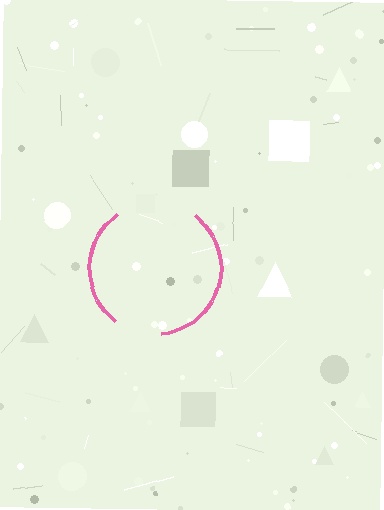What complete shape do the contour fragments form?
The contour fragments form a circle.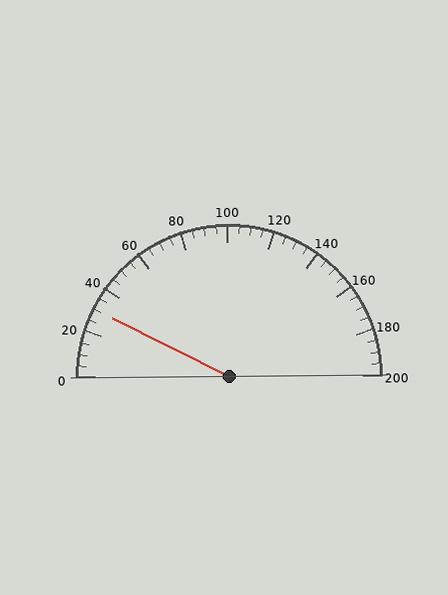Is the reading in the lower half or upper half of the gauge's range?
The reading is in the lower half of the range (0 to 200).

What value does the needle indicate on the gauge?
The needle indicates approximately 30.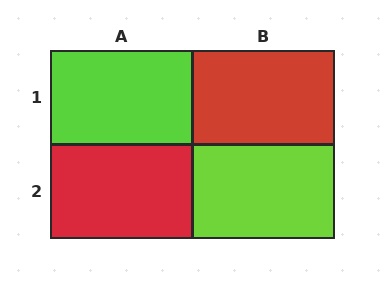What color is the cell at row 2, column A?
Red.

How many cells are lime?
2 cells are lime.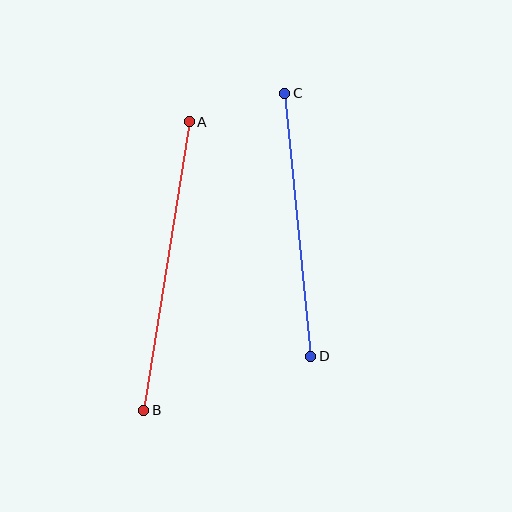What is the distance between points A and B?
The distance is approximately 292 pixels.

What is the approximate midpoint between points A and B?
The midpoint is at approximately (167, 266) pixels.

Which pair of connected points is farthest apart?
Points A and B are farthest apart.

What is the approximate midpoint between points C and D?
The midpoint is at approximately (298, 225) pixels.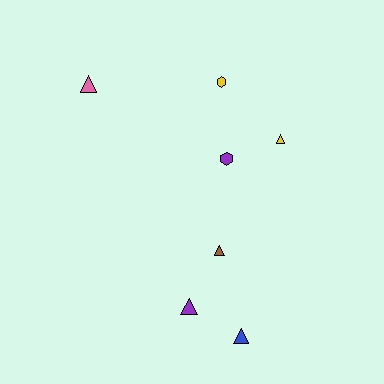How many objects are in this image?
There are 7 objects.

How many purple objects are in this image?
There are 2 purple objects.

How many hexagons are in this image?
There are 2 hexagons.